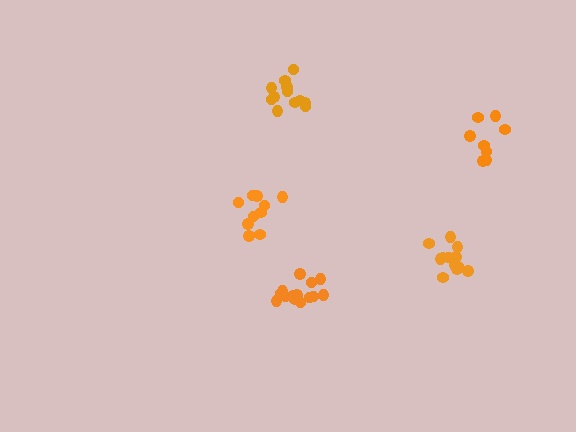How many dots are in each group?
Group 1: 14 dots, Group 2: 13 dots, Group 3: 12 dots, Group 4: 10 dots, Group 5: 8 dots (57 total).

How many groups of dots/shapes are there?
There are 5 groups.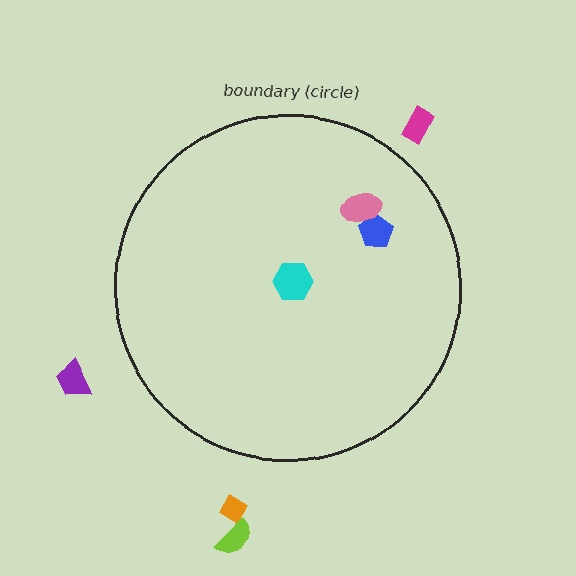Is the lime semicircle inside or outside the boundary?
Outside.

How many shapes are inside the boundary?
3 inside, 4 outside.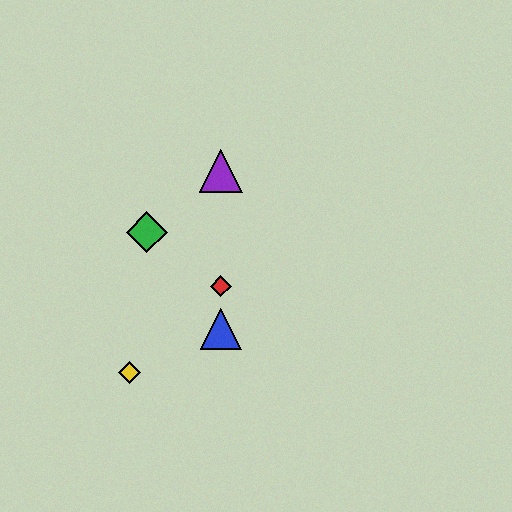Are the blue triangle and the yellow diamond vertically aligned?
No, the blue triangle is at x≈221 and the yellow diamond is at x≈130.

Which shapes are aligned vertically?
The red diamond, the blue triangle, the purple triangle are aligned vertically.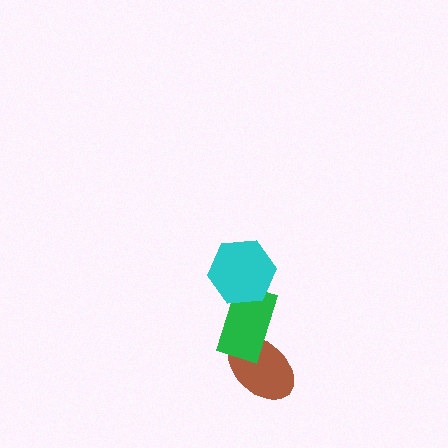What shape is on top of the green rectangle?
The cyan hexagon is on top of the green rectangle.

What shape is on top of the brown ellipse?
The green rectangle is on top of the brown ellipse.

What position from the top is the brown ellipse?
The brown ellipse is 3rd from the top.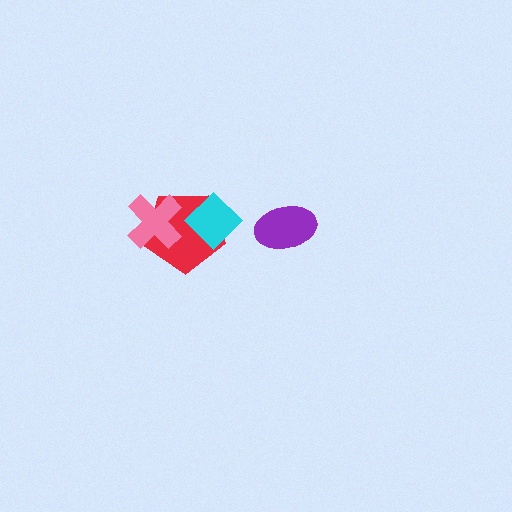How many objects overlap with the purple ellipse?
0 objects overlap with the purple ellipse.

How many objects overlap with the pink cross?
1 object overlaps with the pink cross.